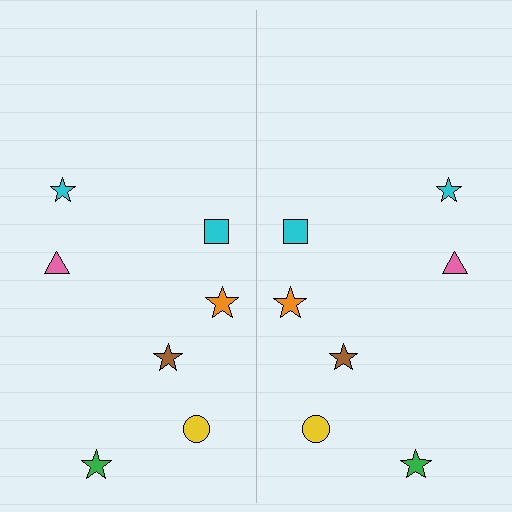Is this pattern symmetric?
Yes, this pattern has bilateral (reflection) symmetry.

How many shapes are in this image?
There are 14 shapes in this image.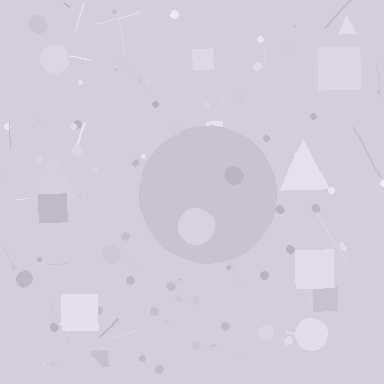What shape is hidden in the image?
A circle is hidden in the image.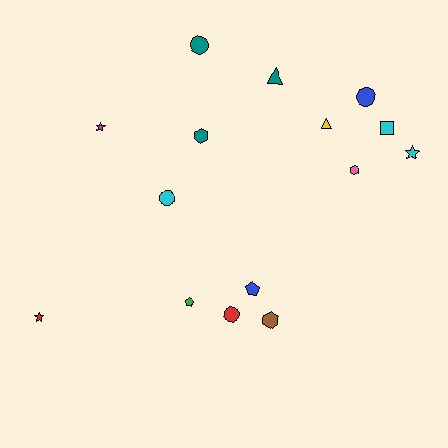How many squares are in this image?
There is 1 square.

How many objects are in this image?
There are 15 objects.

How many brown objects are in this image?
There is 1 brown object.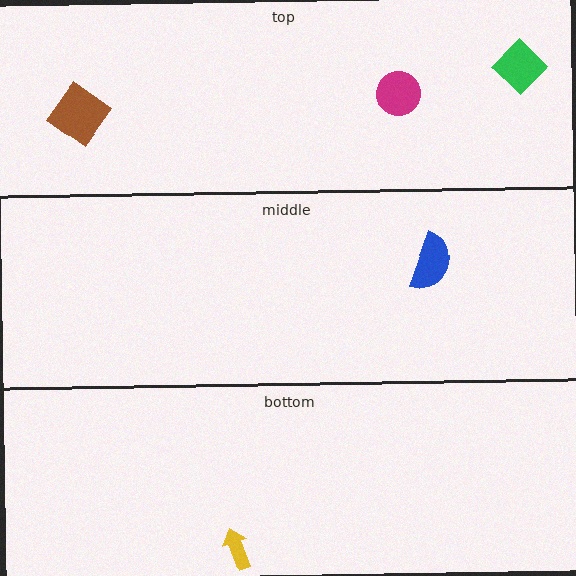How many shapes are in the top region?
3.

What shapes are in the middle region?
The blue semicircle.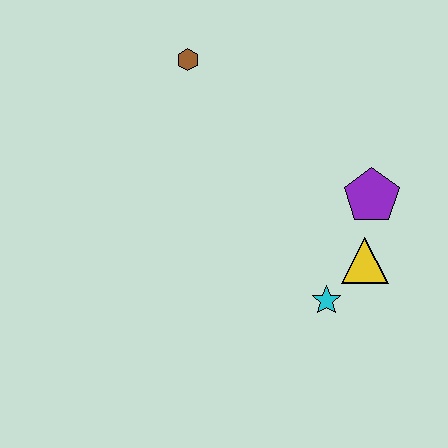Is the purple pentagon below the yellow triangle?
No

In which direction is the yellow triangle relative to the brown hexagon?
The yellow triangle is below the brown hexagon.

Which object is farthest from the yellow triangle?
The brown hexagon is farthest from the yellow triangle.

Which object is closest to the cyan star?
The yellow triangle is closest to the cyan star.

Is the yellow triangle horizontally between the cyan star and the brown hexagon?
No